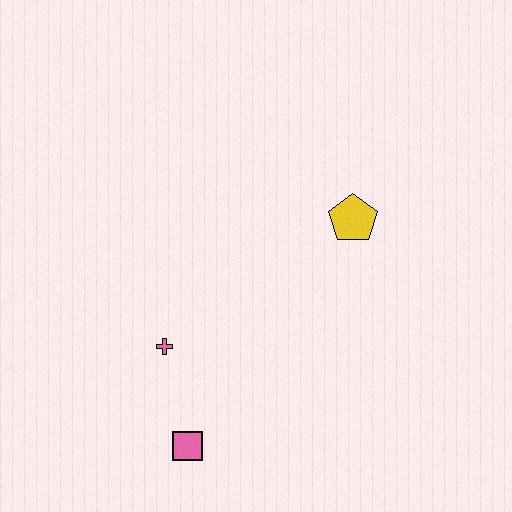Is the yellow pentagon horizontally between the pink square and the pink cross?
No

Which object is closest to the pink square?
The pink cross is closest to the pink square.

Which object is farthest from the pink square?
The yellow pentagon is farthest from the pink square.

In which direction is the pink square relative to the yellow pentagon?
The pink square is below the yellow pentagon.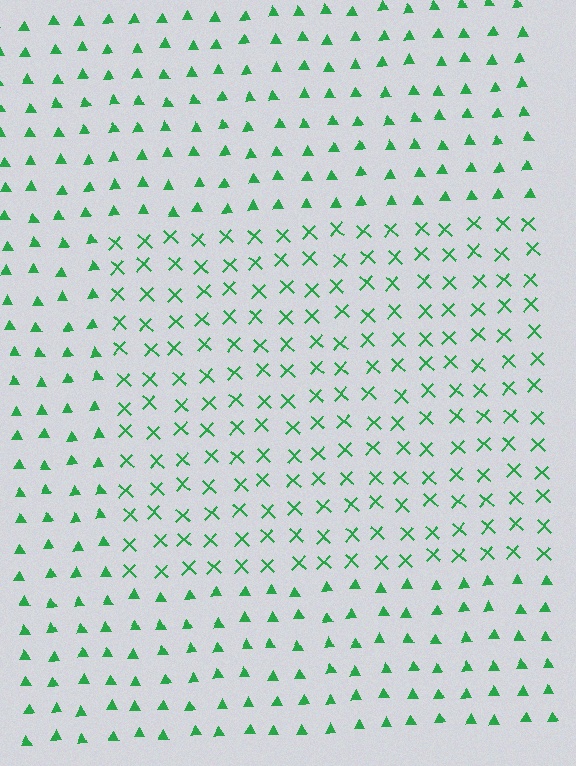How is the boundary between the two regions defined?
The boundary is defined by a change in element shape: X marks inside vs. triangles outside. All elements share the same color and spacing.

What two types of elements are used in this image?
The image uses X marks inside the rectangle region and triangles outside it.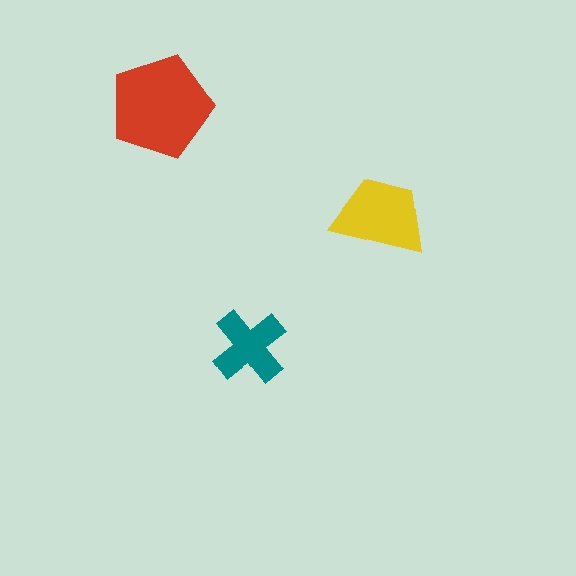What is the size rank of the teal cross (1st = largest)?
3rd.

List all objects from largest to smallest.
The red pentagon, the yellow trapezoid, the teal cross.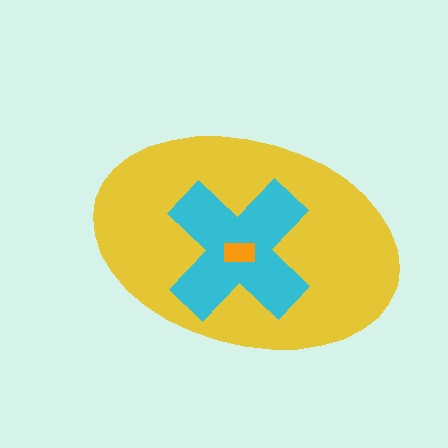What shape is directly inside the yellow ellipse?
The cyan cross.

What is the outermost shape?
The yellow ellipse.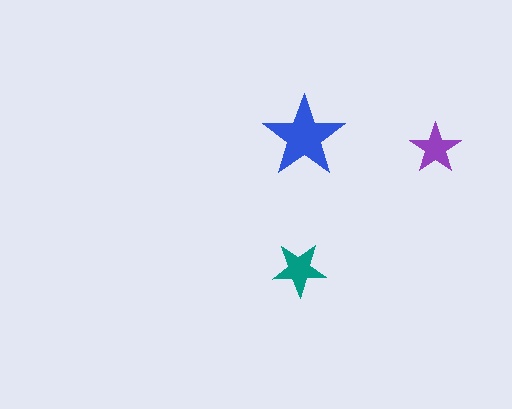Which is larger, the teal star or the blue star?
The blue one.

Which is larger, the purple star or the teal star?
The teal one.